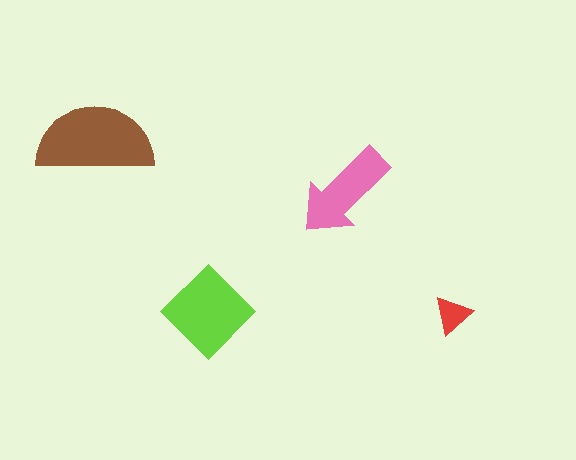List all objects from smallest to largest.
The red triangle, the pink arrow, the lime diamond, the brown semicircle.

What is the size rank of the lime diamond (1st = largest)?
2nd.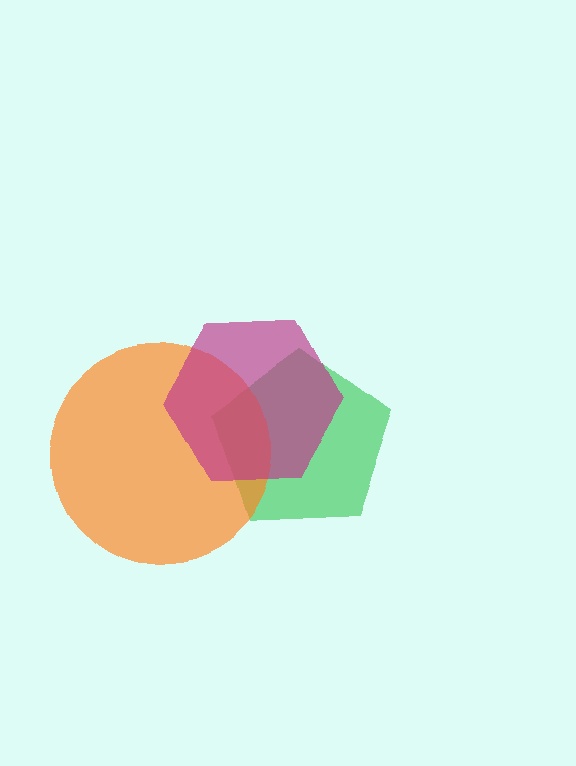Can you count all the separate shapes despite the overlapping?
Yes, there are 3 separate shapes.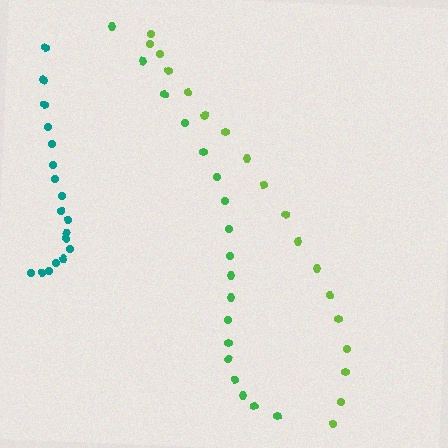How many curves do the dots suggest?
There are 3 distinct paths.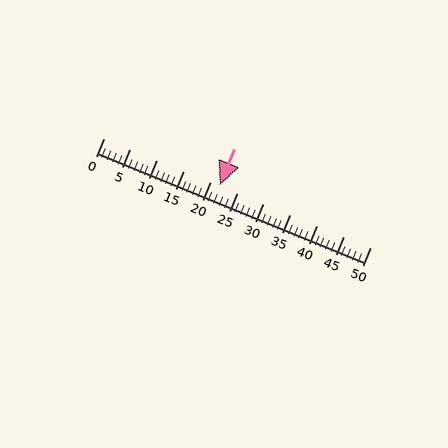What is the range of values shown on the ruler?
The ruler shows values from 0 to 50.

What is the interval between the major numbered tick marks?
The major tick marks are spaced 5 units apart.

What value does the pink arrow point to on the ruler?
The pink arrow points to approximately 22.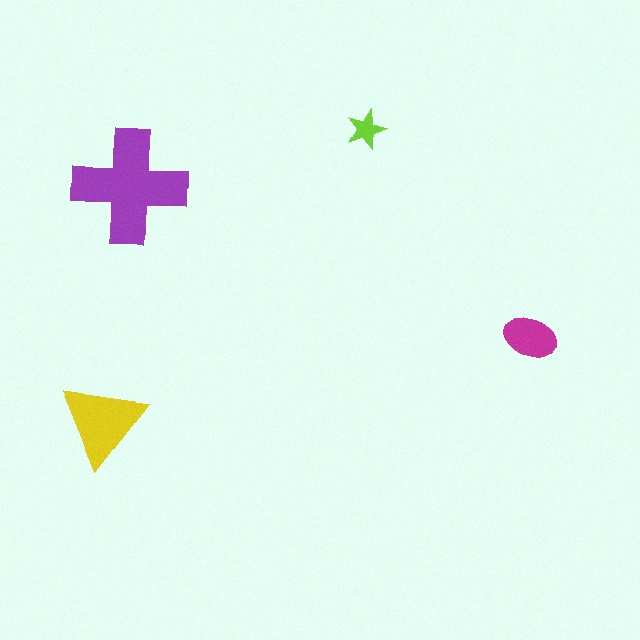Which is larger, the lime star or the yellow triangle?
The yellow triangle.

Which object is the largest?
The purple cross.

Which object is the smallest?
The lime star.